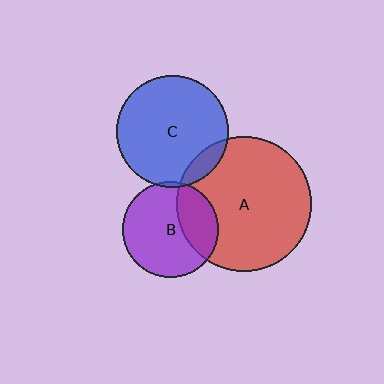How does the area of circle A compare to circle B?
Approximately 2.0 times.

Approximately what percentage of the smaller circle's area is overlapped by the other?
Approximately 30%.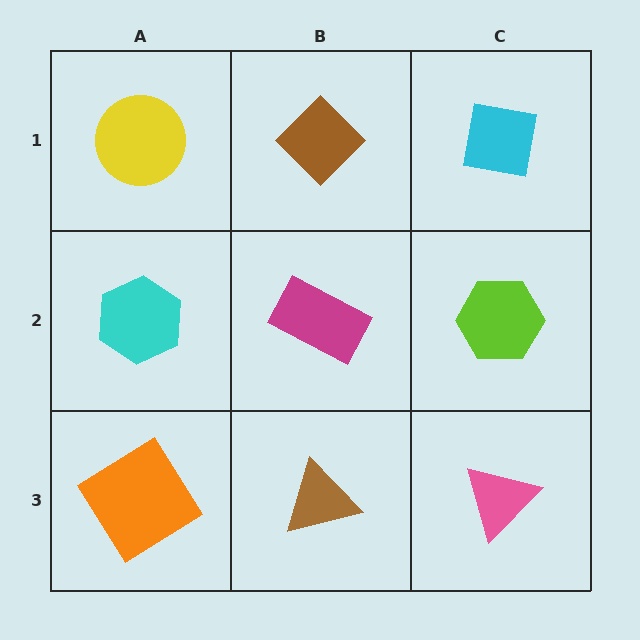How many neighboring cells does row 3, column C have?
2.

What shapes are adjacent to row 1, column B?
A magenta rectangle (row 2, column B), a yellow circle (row 1, column A), a cyan square (row 1, column C).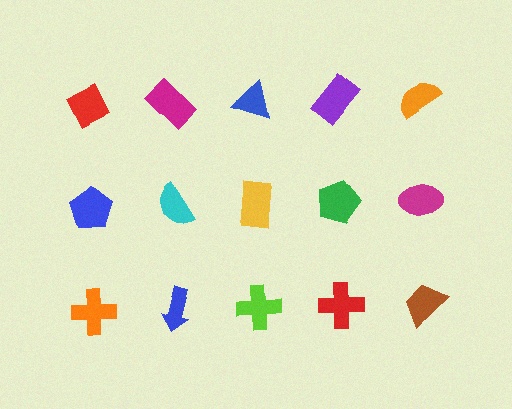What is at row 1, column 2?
A magenta rectangle.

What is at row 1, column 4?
A purple rectangle.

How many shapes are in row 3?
5 shapes.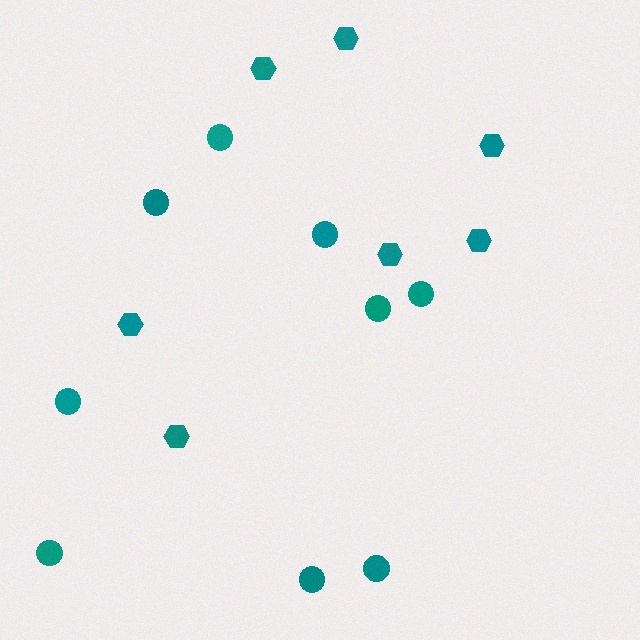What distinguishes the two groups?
There are 2 groups: one group of circles (9) and one group of hexagons (7).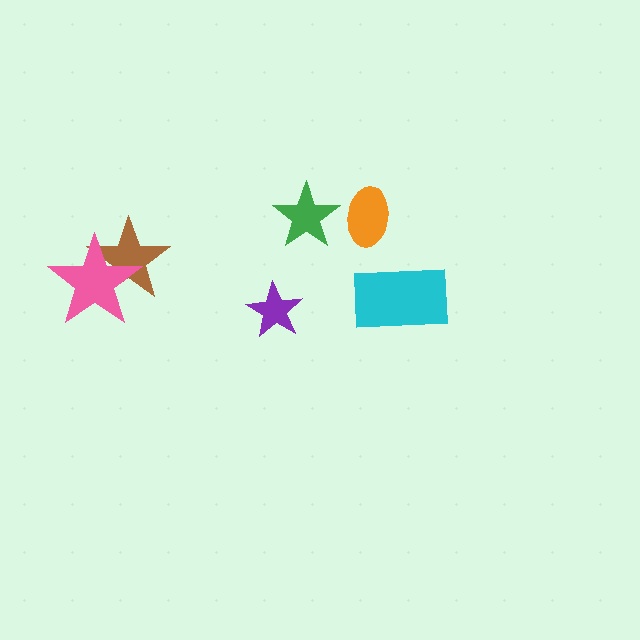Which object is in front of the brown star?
The pink star is in front of the brown star.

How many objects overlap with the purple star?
0 objects overlap with the purple star.